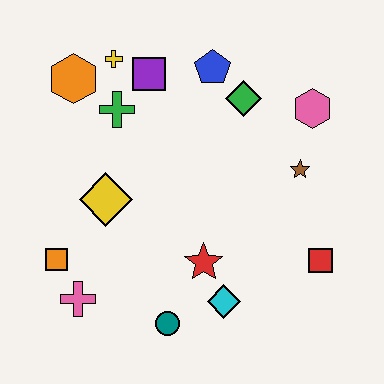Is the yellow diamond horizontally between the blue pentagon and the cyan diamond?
No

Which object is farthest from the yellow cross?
The red square is farthest from the yellow cross.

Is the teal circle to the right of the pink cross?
Yes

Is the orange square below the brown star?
Yes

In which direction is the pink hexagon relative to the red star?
The pink hexagon is above the red star.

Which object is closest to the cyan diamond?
The red star is closest to the cyan diamond.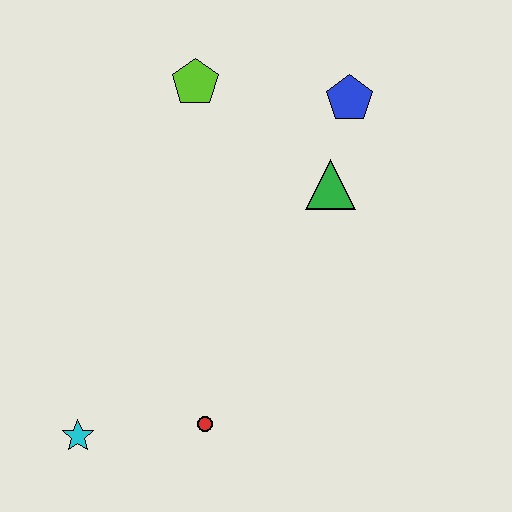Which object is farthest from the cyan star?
The blue pentagon is farthest from the cyan star.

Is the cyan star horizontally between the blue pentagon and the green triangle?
No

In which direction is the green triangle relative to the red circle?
The green triangle is above the red circle.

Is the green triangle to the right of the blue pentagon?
No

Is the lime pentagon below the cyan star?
No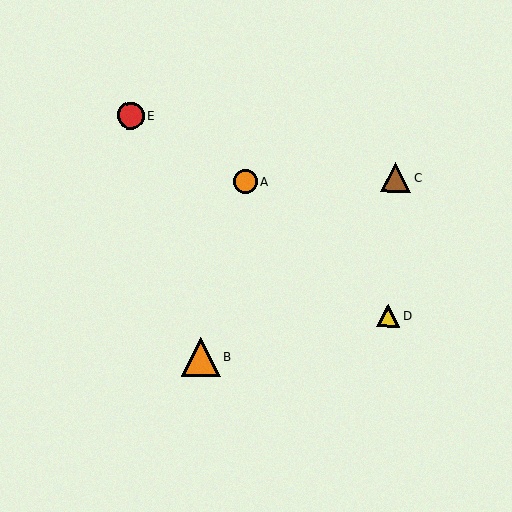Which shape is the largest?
The orange triangle (labeled B) is the largest.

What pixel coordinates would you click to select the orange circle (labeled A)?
Click at (246, 182) to select the orange circle A.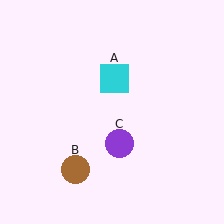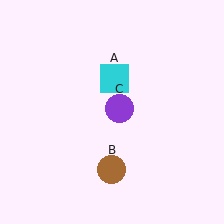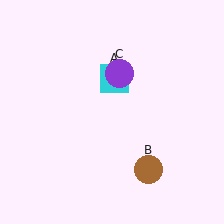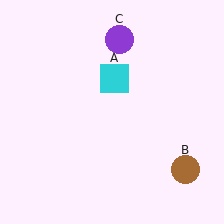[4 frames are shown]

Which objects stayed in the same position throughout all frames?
Cyan square (object A) remained stationary.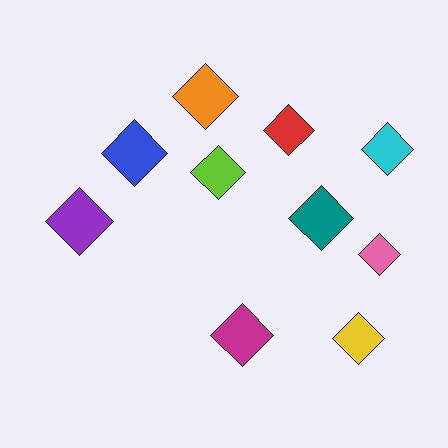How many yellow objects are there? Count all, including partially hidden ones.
There is 1 yellow object.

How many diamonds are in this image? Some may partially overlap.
There are 10 diamonds.